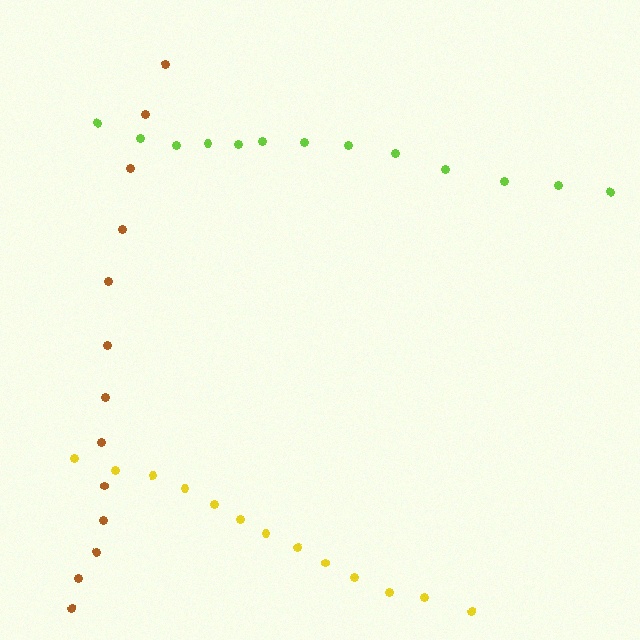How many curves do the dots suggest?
There are 3 distinct paths.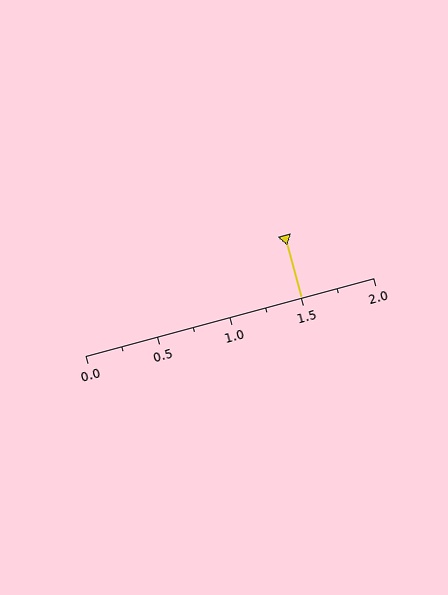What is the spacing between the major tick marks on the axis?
The major ticks are spaced 0.5 apart.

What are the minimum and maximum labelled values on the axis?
The axis runs from 0.0 to 2.0.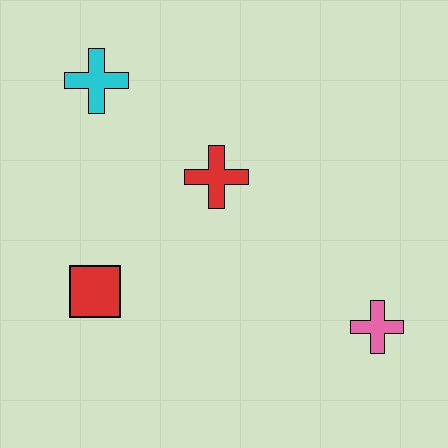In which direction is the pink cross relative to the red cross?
The pink cross is to the right of the red cross.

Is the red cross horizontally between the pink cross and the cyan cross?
Yes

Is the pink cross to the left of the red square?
No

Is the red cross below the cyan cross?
Yes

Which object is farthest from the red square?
The pink cross is farthest from the red square.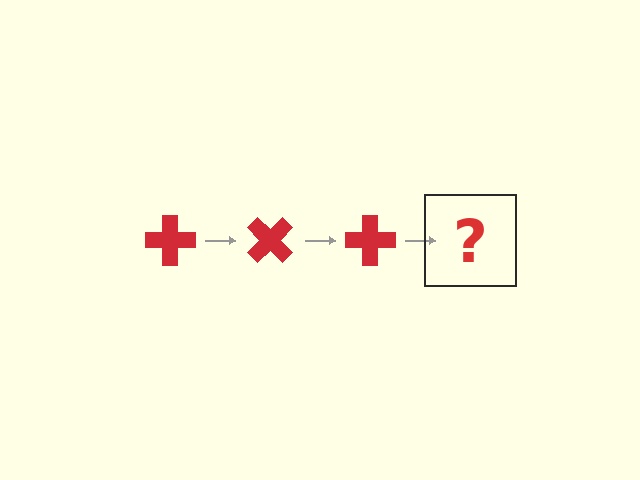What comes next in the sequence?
The next element should be a red cross rotated 135 degrees.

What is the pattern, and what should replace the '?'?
The pattern is that the cross rotates 45 degrees each step. The '?' should be a red cross rotated 135 degrees.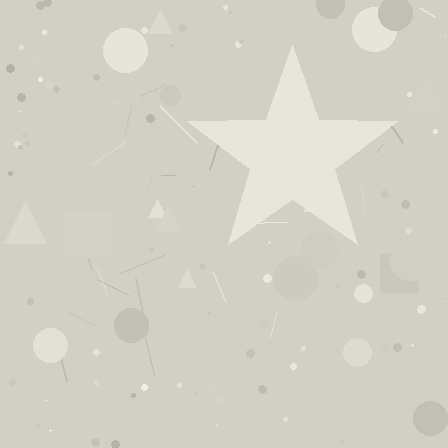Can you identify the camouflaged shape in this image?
The camouflaged shape is a star.